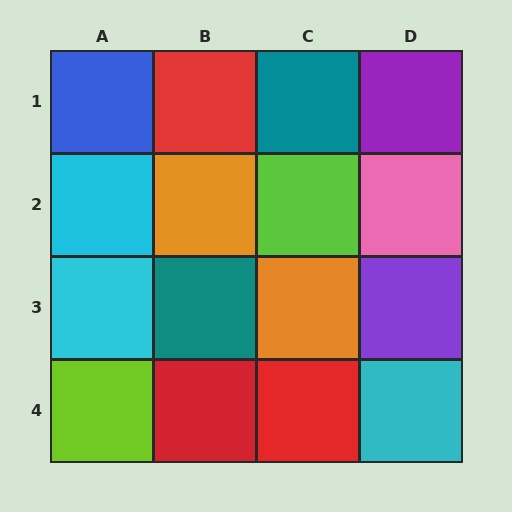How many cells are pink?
1 cell is pink.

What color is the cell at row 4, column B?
Red.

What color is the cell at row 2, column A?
Cyan.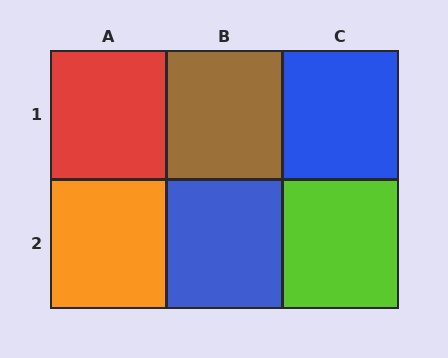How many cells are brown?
1 cell is brown.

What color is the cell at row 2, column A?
Orange.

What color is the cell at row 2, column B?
Blue.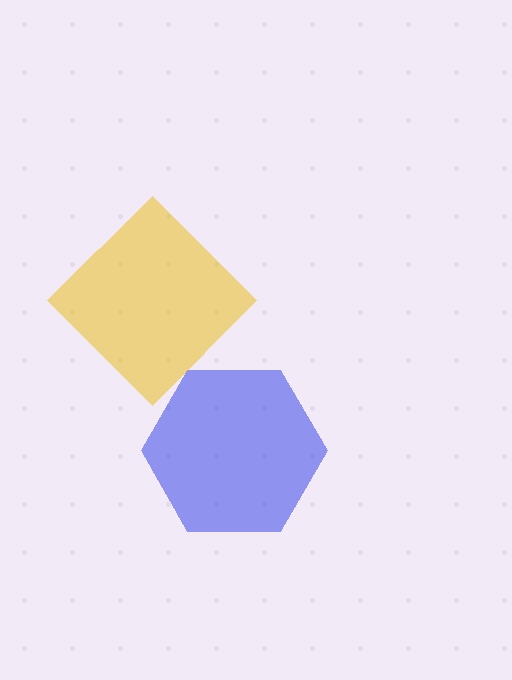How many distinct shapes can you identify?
There are 2 distinct shapes: a blue hexagon, a yellow diamond.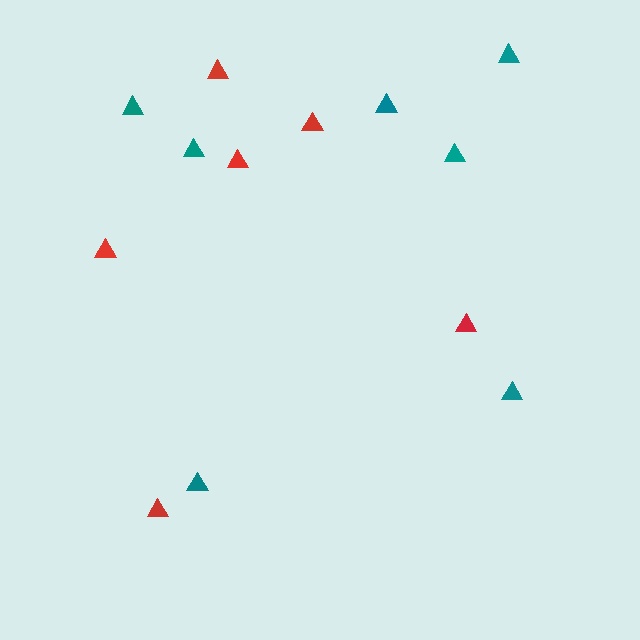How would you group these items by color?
There are 2 groups: one group of red triangles (6) and one group of teal triangles (7).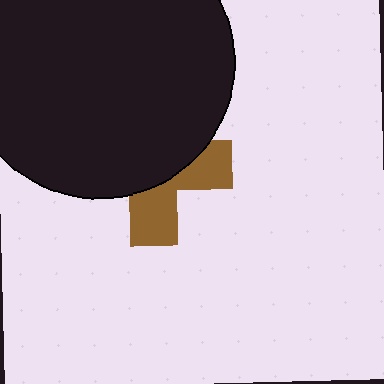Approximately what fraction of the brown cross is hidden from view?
Roughly 62% of the brown cross is hidden behind the black circle.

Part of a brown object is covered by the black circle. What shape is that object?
It is a cross.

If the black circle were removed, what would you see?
You would see the complete brown cross.